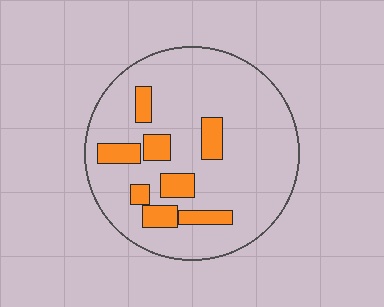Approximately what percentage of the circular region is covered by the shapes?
Approximately 15%.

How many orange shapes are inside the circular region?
8.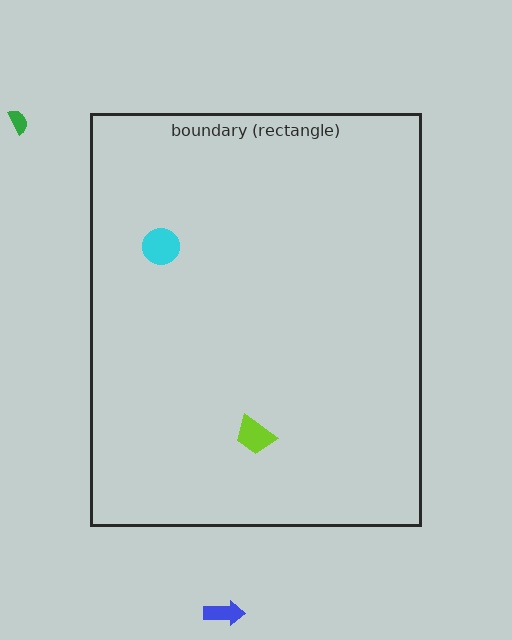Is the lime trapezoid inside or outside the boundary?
Inside.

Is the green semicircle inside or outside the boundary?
Outside.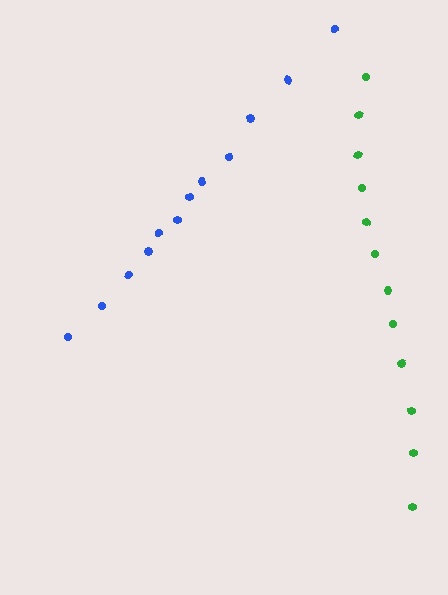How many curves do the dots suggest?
There are 2 distinct paths.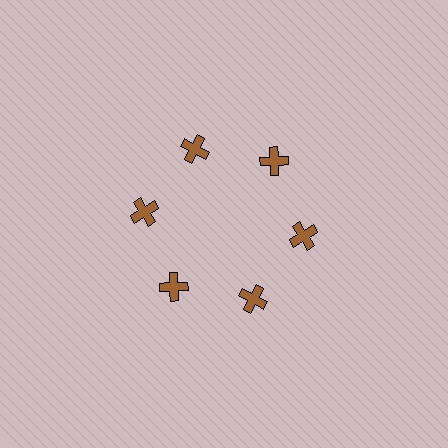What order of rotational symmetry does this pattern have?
This pattern has 6-fold rotational symmetry.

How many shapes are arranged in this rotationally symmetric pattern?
There are 6 shapes, arranged in 6 groups of 1.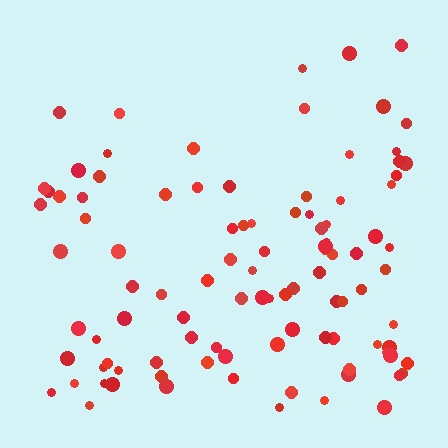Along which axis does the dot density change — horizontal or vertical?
Vertical.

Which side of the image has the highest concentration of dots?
The bottom.